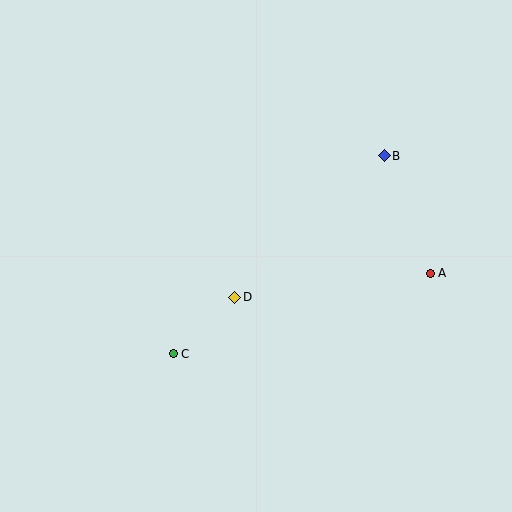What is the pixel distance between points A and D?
The distance between A and D is 197 pixels.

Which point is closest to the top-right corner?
Point B is closest to the top-right corner.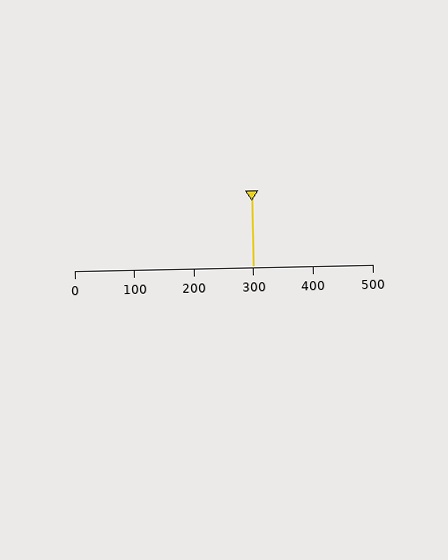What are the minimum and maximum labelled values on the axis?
The axis runs from 0 to 500.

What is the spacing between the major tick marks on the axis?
The major ticks are spaced 100 apart.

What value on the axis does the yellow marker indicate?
The marker indicates approximately 300.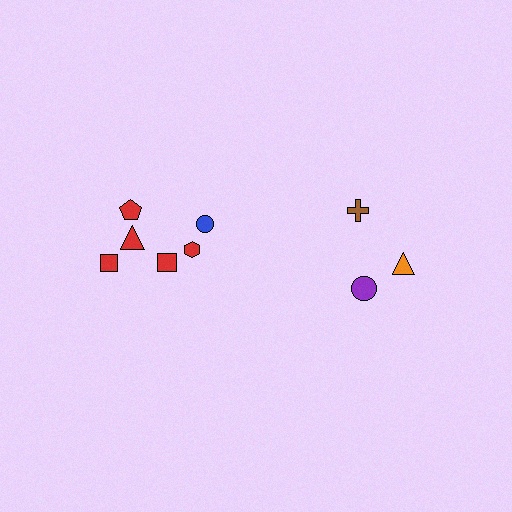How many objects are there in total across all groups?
There are 9 objects.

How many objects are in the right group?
There are 3 objects.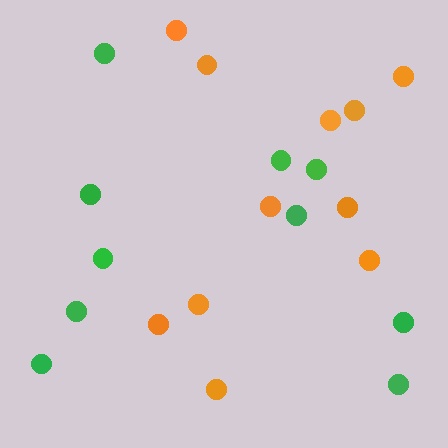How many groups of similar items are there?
There are 2 groups: one group of green circles (10) and one group of orange circles (11).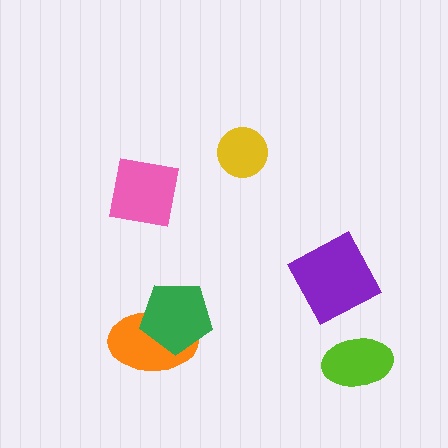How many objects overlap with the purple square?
0 objects overlap with the purple square.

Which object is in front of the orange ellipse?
The green pentagon is in front of the orange ellipse.